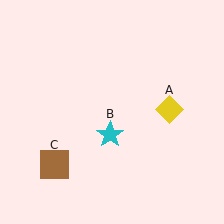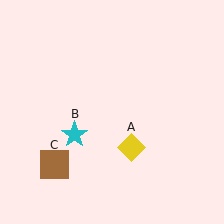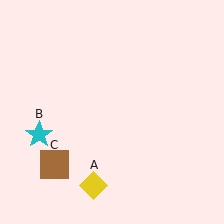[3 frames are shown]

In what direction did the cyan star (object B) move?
The cyan star (object B) moved left.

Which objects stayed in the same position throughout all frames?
Brown square (object C) remained stationary.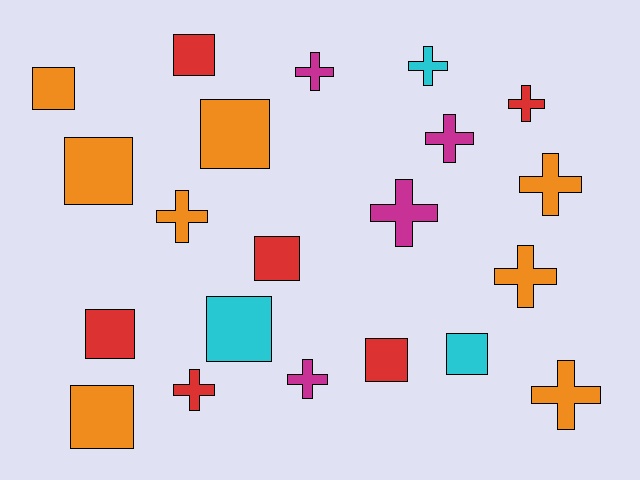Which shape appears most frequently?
Cross, with 11 objects.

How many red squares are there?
There are 4 red squares.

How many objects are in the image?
There are 21 objects.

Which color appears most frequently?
Orange, with 8 objects.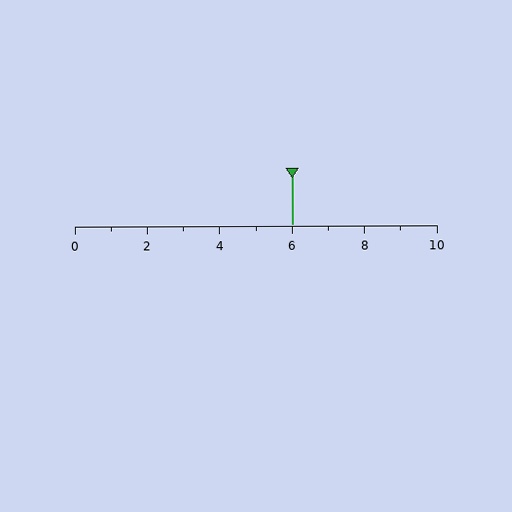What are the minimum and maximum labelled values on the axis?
The axis runs from 0 to 10.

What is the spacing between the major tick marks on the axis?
The major ticks are spaced 2 apart.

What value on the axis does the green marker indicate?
The marker indicates approximately 6.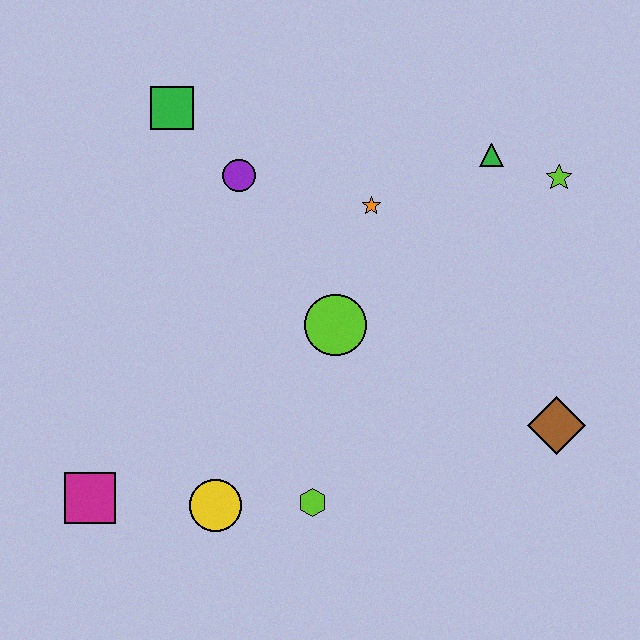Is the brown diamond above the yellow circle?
Yes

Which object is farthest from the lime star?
The magenta square is farthest from the lime star.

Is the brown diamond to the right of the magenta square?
Yes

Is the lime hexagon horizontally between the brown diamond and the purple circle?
Yes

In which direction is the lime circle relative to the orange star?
The lime circle is below the orange star.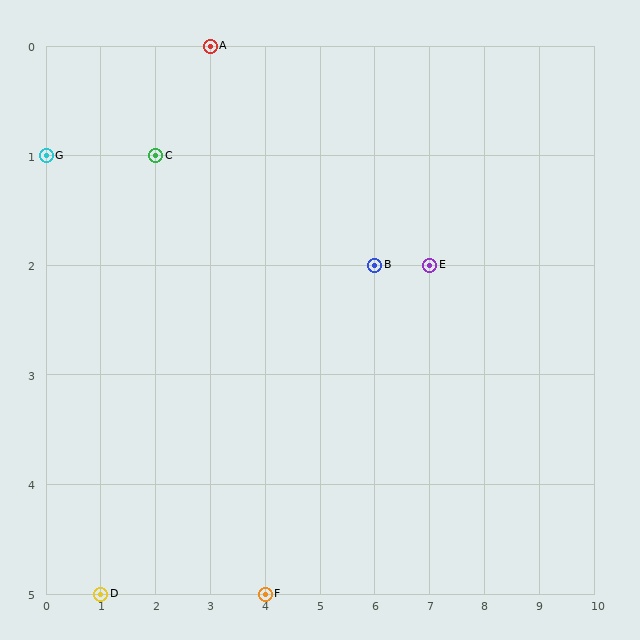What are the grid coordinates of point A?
Point A is at grid coordinates (3, 0).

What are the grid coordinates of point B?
Point B is at grid coordinates (6, 2).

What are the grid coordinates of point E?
Point E is at grid coordinates (7, 2).